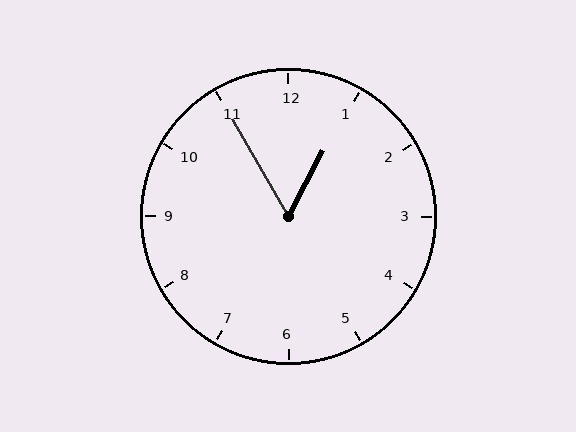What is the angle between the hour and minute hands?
Approximately 58 degrees.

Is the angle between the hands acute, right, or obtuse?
It is acute.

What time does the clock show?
12:55.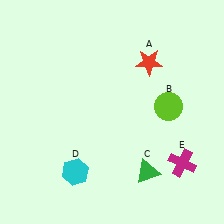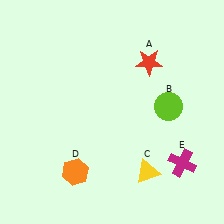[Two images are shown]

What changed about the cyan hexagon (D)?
In Image 1, D is cyan. In Image 2, it changed to orange.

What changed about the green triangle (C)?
In Image 1, C is green. In Image 2, it changed to yellow.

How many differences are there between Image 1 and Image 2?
There are 2 differences between the two images.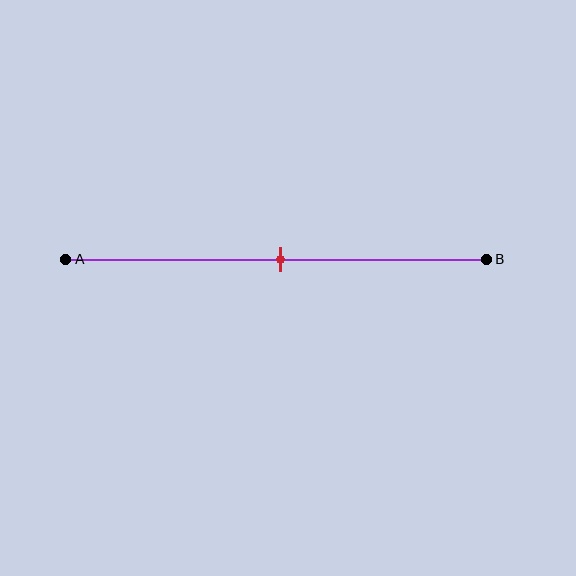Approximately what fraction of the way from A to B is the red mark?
The red mark is approximately 50% of the way from A to B.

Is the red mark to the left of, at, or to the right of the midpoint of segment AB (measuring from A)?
The red mark is approximately at the midpoint of segment AB.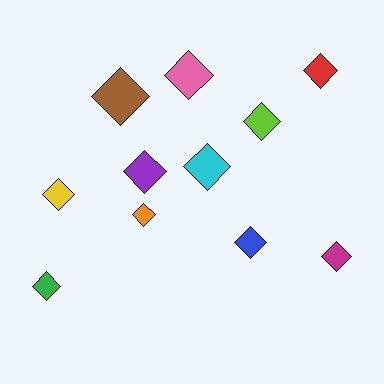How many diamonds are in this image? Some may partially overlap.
There are 11 diamonds.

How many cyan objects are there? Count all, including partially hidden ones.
There is 1 cyan object.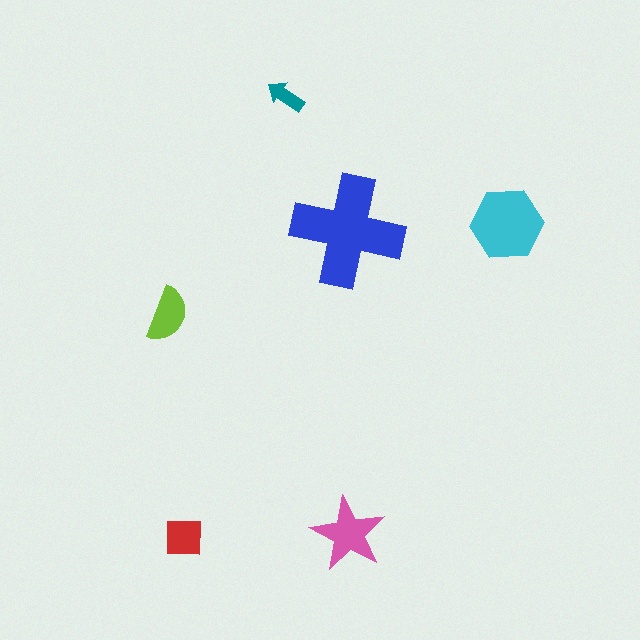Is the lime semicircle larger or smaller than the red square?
Larger.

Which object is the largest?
The blue cross.